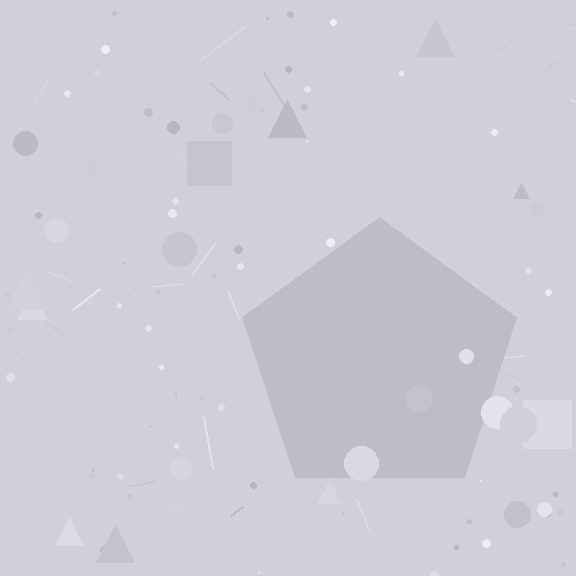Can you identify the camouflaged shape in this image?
The camouflaged shape is a pentagon.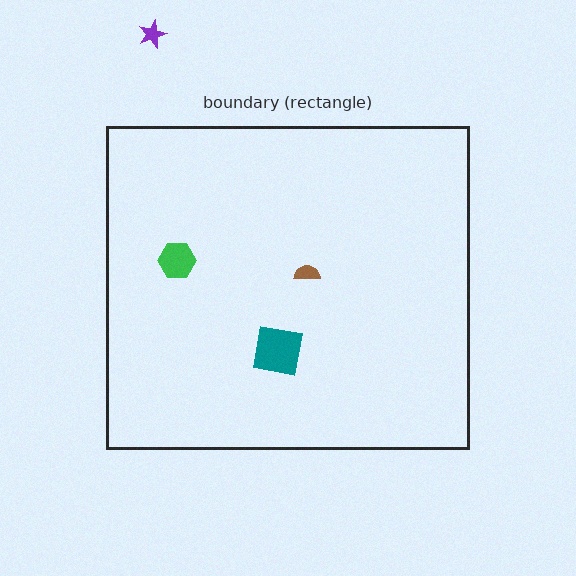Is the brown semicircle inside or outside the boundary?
Inside.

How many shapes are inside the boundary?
4 inside, 1 outside.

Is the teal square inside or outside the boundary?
Inside.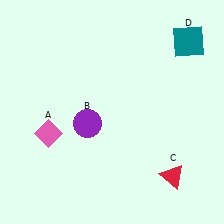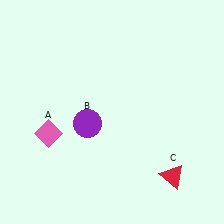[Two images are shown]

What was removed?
The teal square (D) was removed in Image 2.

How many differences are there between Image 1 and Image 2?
There is 1 difference between the two images.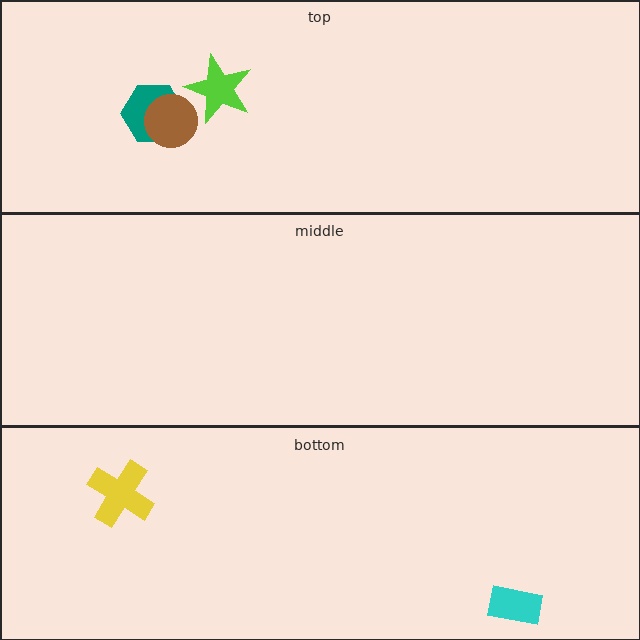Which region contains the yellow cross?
The bottom region.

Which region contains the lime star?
The top region.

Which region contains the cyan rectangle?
The bottom region.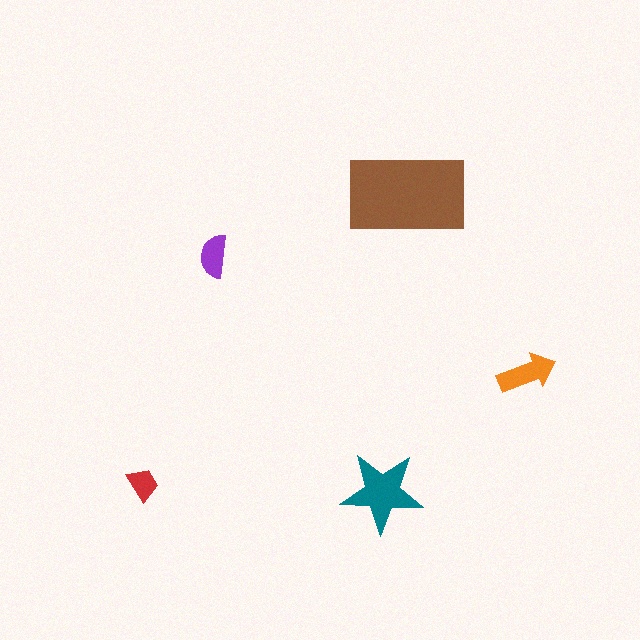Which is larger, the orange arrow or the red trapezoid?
The orange arrow.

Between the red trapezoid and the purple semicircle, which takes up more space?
The purple semicircle.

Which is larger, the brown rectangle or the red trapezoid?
The brown rectangle.